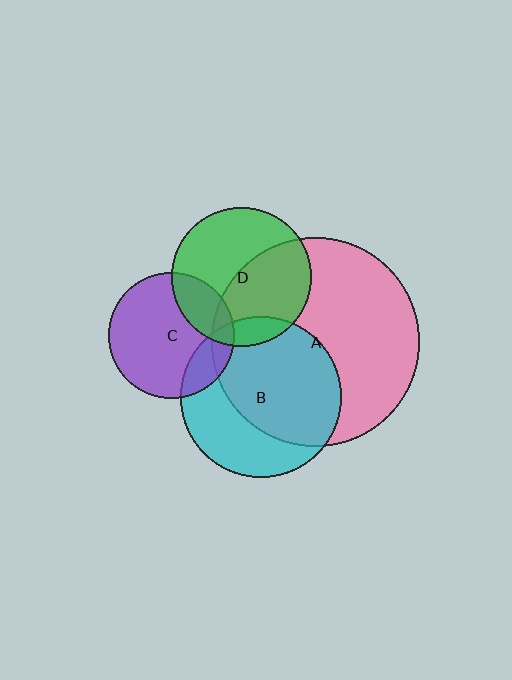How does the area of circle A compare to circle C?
Approximately 2.7 times.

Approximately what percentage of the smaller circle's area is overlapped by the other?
Approximately 50%.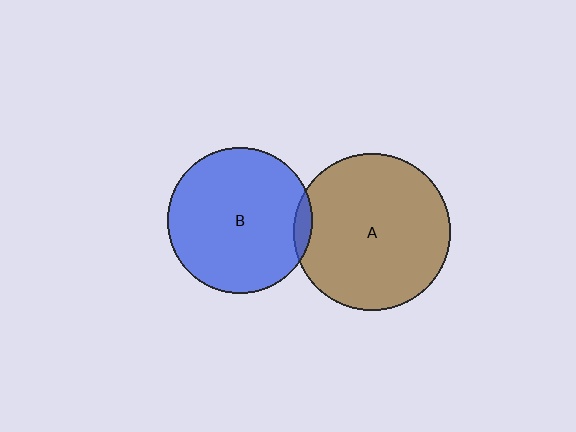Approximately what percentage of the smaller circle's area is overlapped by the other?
Approximately 5%.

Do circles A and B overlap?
Yes.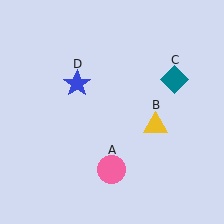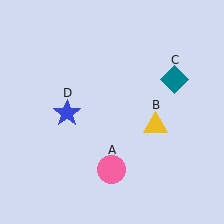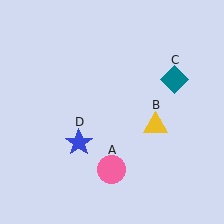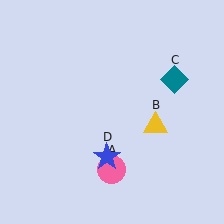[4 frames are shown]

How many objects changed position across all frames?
1 object changed position: blue star (object D).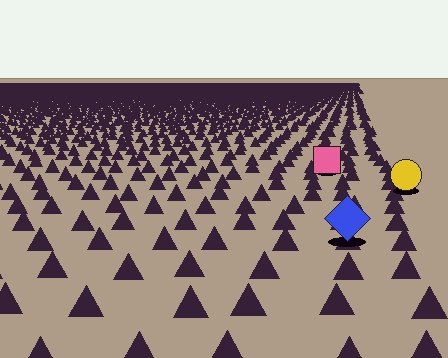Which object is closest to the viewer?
The blue diamond is closest. The texture marks near it are larger and more spread out.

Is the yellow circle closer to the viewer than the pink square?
Yes. The yellow circle is closer — you can tell from the texture gradient: the ground texture is coarser near it.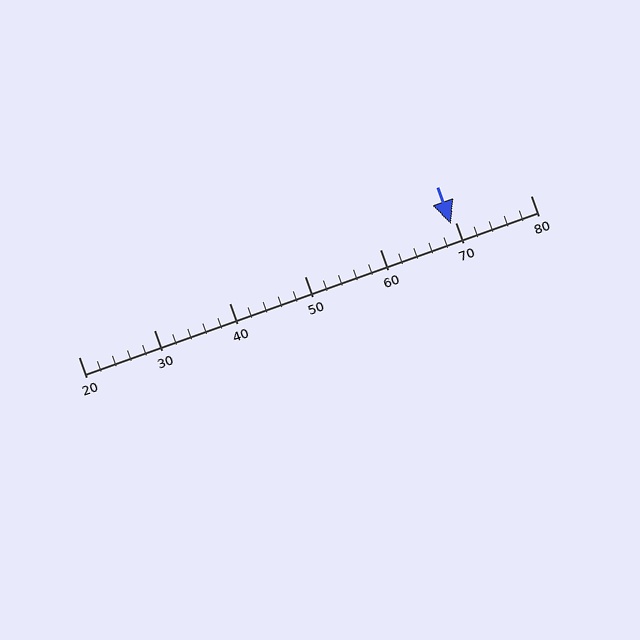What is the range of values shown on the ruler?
The ruler shows values from 20 to 80.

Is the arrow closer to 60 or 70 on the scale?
The arrow is closer to 70.